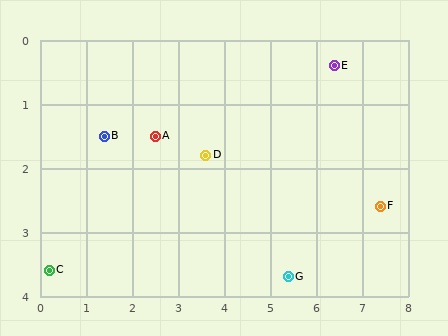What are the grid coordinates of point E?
Point E is at approximately (6.4, 0.4).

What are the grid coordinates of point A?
Point A is at approximately (2.5, 1.5).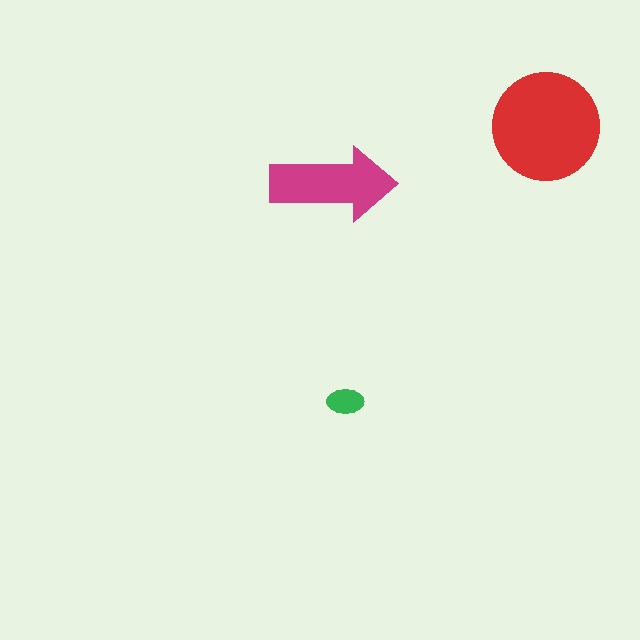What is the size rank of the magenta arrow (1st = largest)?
2nd.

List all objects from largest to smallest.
The red circle, the magenta arrow, the green ellipse.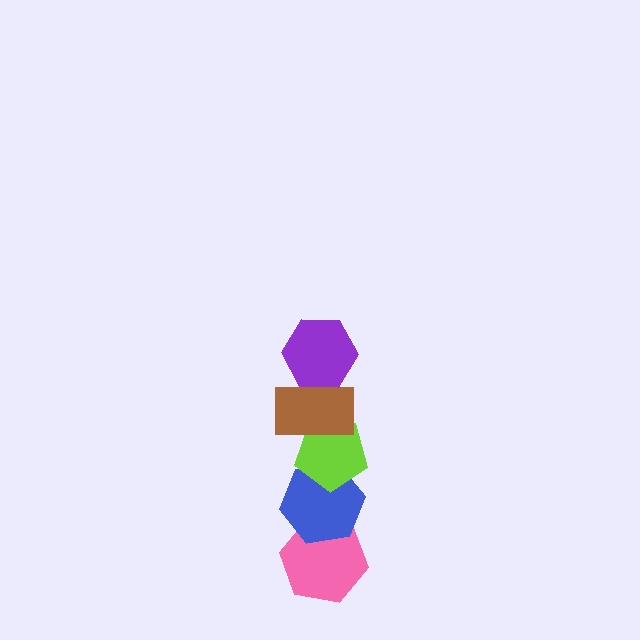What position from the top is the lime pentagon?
The lime pentagon is 3rd from the top.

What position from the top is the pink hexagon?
The pink hexagon is 5th from the top.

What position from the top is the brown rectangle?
The brown rectangle is 2nd from the top.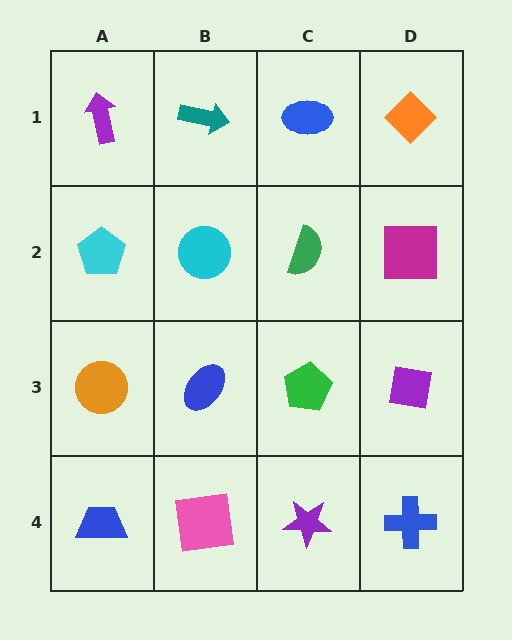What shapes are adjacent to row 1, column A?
A cyan pentagon (row 2, column A), a teal arrow (row 1, column B).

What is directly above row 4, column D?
A purple square.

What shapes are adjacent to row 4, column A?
An orange circle (row 3, column A), a pink square (row 4, column B).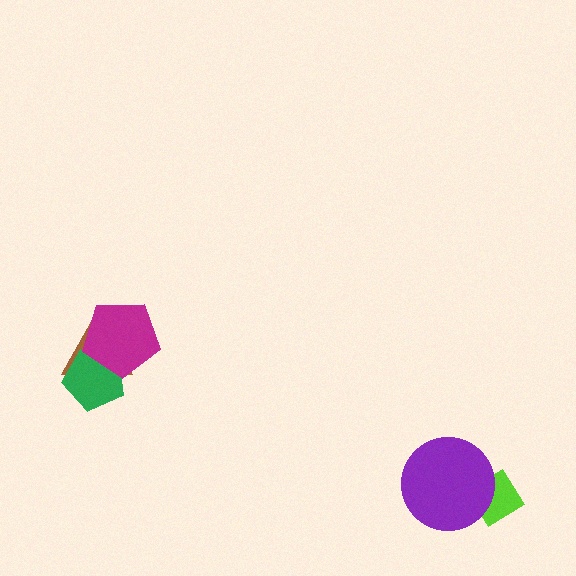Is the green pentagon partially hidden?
Yes, it is partially covered by another shape.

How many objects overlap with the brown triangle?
2 objects overlap with the brown triangle.